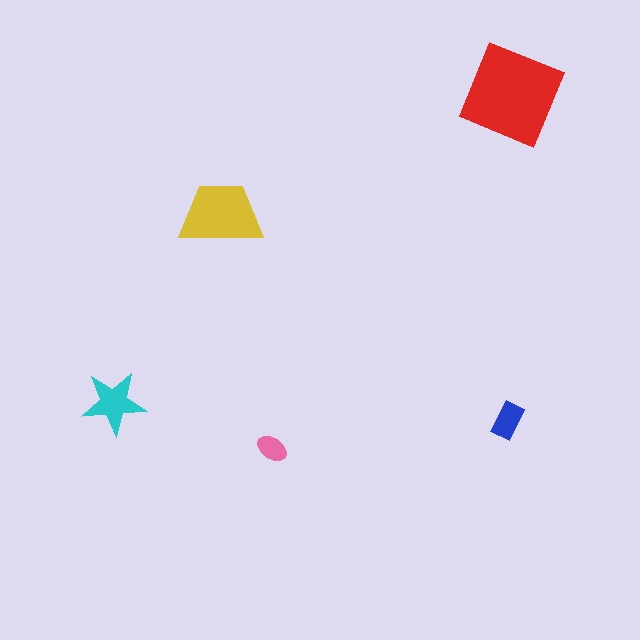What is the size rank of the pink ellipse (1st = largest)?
5th.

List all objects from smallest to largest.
The pink ellipse, the blue rectangle, the cyan star, the yellow trapezoid, the red diamond.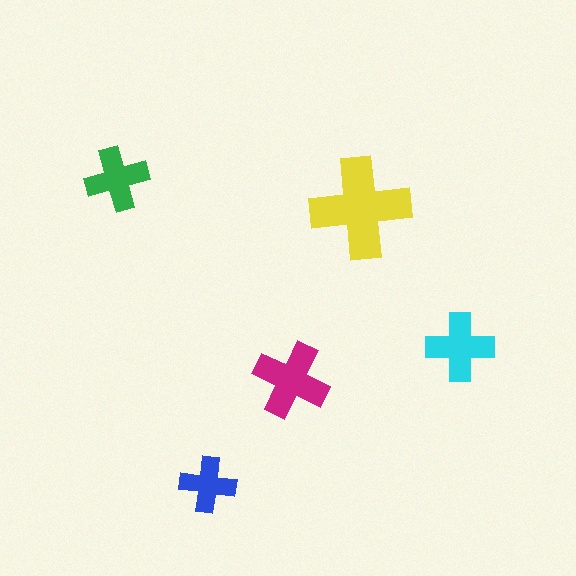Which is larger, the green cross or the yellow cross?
The yellow one.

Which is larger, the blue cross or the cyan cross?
The cyan one.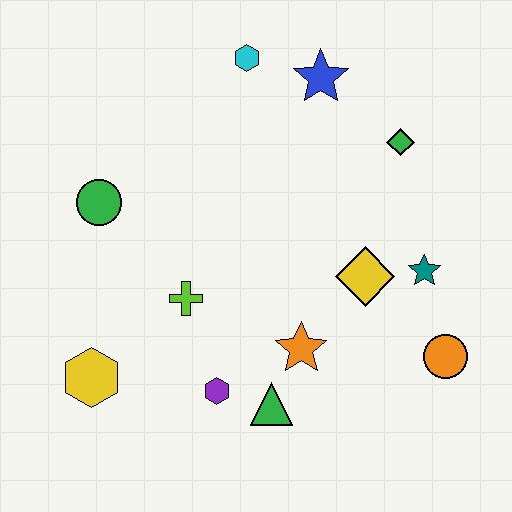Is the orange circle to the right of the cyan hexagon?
Yes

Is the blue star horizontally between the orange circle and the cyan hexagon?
Yes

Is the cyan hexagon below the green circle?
No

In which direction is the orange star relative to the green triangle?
The orange star is above the green triangle.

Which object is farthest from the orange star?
The cyan hexagon is farthest from the orange star.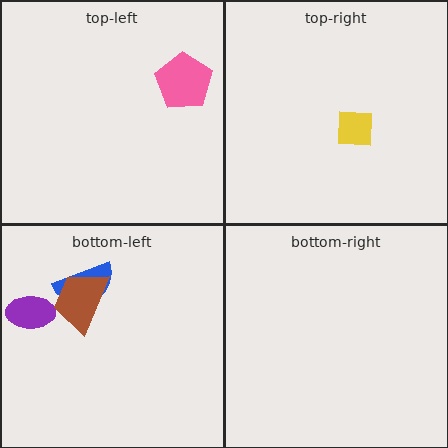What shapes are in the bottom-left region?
The purple ellipse, the blue semicircle, the brown trapezoid.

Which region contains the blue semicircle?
The bottom-left region.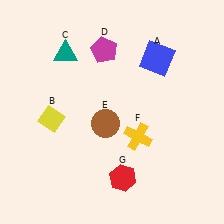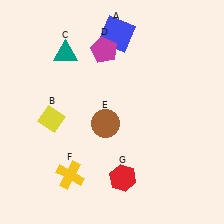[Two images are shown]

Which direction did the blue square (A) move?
The blue square (A) moved left.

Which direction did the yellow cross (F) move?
The yellow cross (F) moved left.